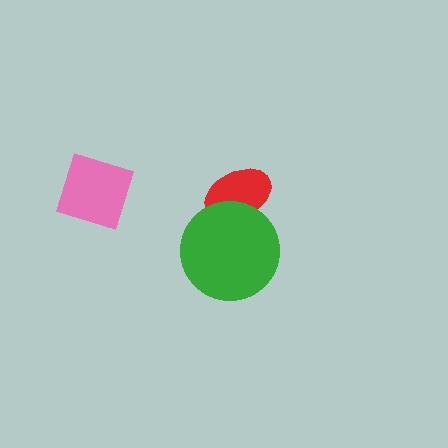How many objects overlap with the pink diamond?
0 objects overlap with the pink diamond.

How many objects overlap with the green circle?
1 object overlaps with the green circle.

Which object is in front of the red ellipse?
The green circle is in front of the red ellipse.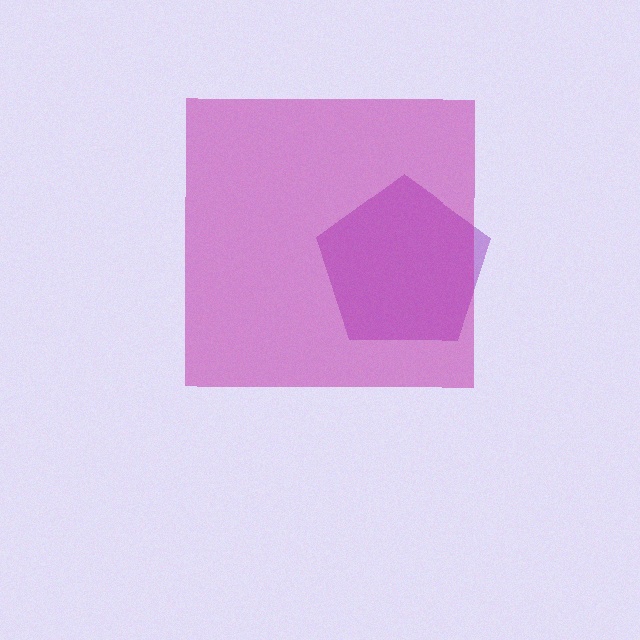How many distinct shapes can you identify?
There are 2 distinct shapes: a purple pentagon, a magenta square.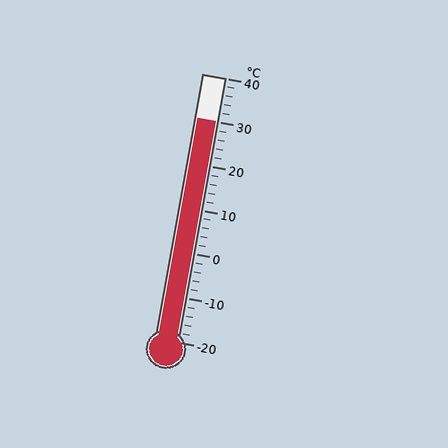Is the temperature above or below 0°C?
The temperature is above 0°C.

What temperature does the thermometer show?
The thermometer shows approximately 30°C.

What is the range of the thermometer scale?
The thermometer scale ranges from -20°C to 40°C.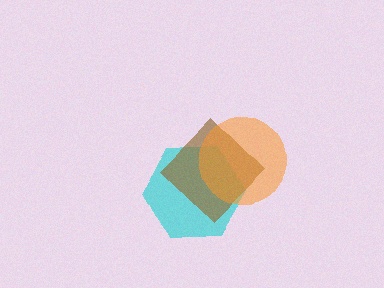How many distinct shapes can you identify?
There are 3 distinct shapes: a cyan hexagon, a brown diamond, an orange circle.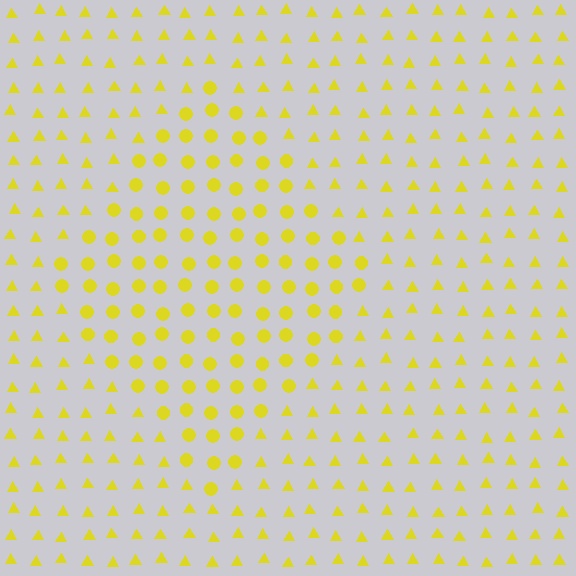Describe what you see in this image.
The image is filled with small yellow elements arranged in a uniform grid. A diamond-shaped region contains circles, while the surrounding area contains triangles. The boundary is defined purely by the change in element shape.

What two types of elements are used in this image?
The image uses circles inside the diamond region and triangles outside it.